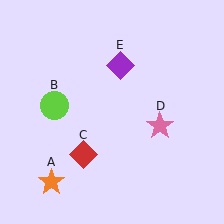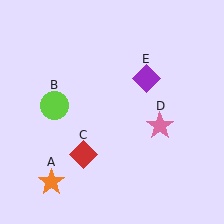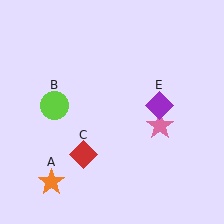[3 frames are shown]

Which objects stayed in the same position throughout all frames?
Orange star (object A) and lime circle (object B) and red diamond (object C) and pink star (object D) remained stationary.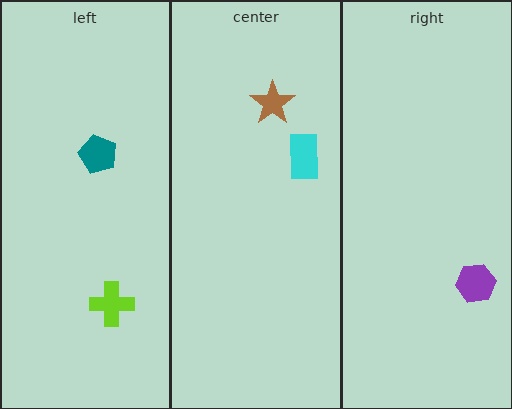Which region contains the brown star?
The center region.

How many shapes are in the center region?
2.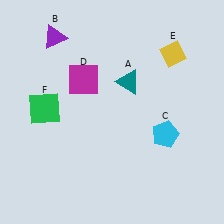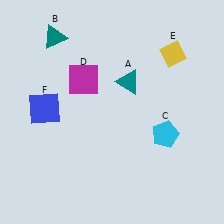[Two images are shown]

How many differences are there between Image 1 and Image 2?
There are 2 differences between the two images.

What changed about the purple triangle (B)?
In Image 1, B is purple. In Image 2, it changed to teal.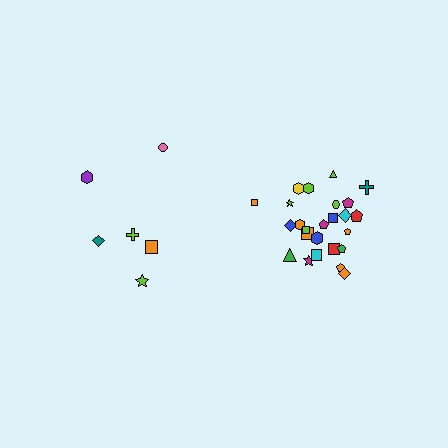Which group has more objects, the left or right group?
The right group.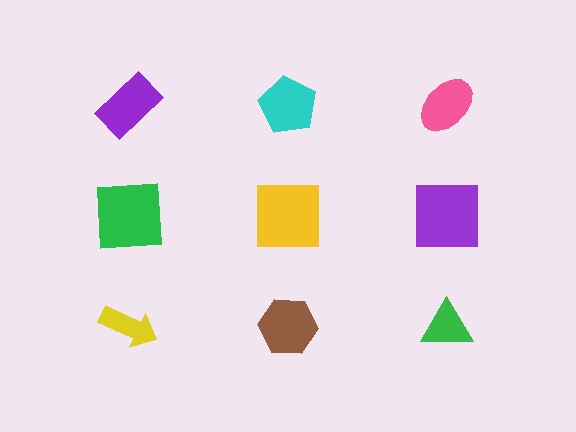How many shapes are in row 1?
3 shapes.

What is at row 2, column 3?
A purple square.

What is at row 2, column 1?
A green square.